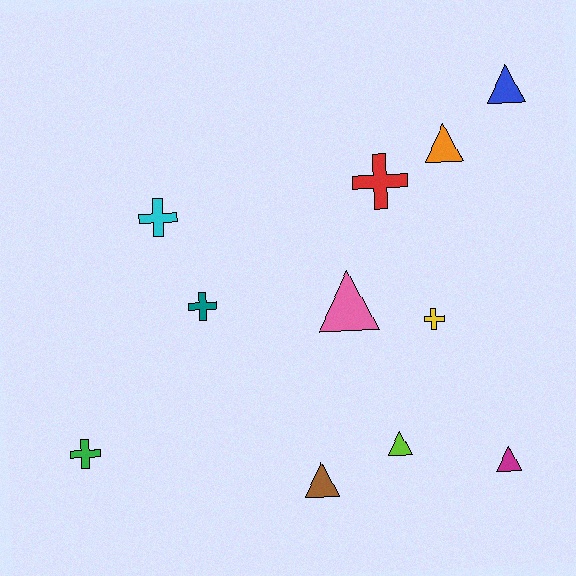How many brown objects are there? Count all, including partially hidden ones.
There is 1 brown object.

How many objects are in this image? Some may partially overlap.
There are 11 objects.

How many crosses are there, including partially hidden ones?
There are 5 crosses.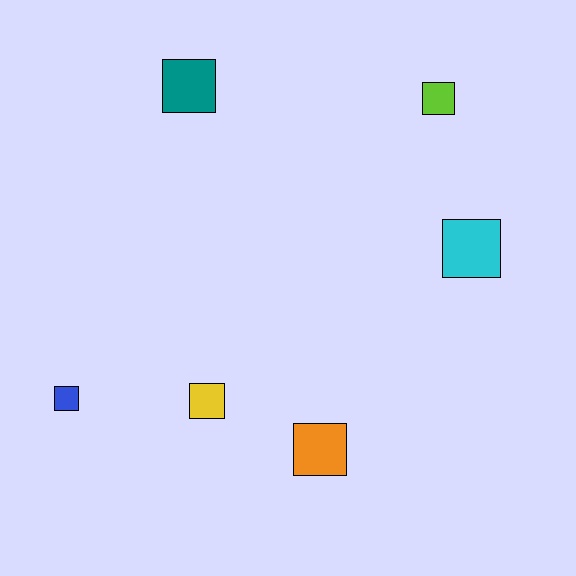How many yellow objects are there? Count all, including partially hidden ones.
There is 1 yellow object.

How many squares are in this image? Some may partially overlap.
There are 6 squares.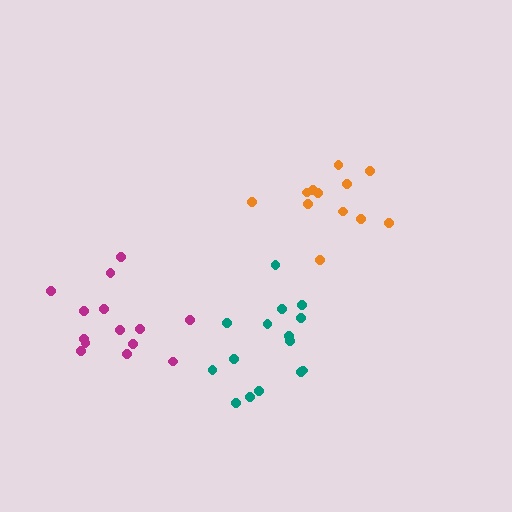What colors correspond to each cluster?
The clusters are colored: teal, magenta, orange.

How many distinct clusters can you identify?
There are 3 distinct clusters.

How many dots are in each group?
Group 1: 15 dots, Group 2: 14 dots, Group 3: 12 dots (41 total).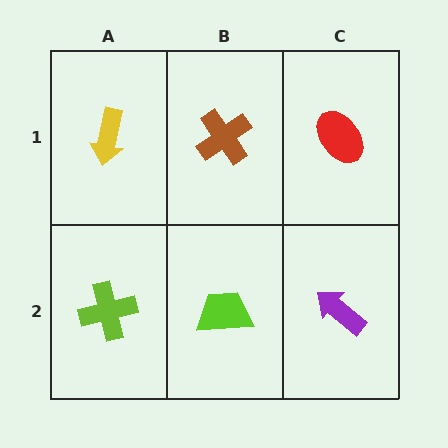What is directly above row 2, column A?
A yellow arrow.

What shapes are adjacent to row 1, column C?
A purple arrow (row 2, column C), a brown cross (row 1, column B).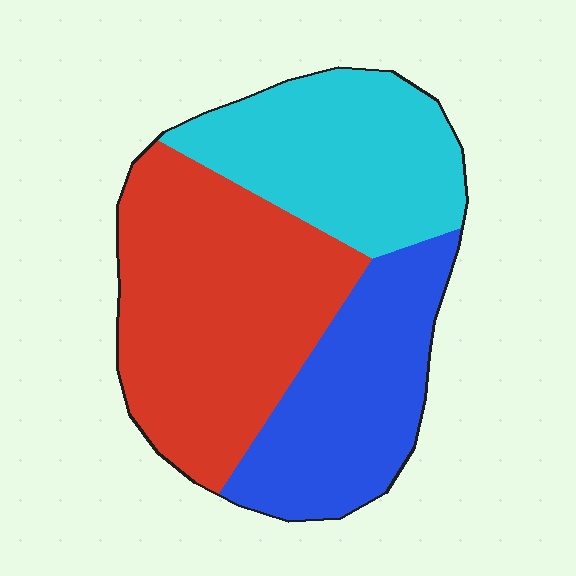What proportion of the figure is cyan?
Cyan covers 29% of the figure.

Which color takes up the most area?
Red, at roughly 45%.